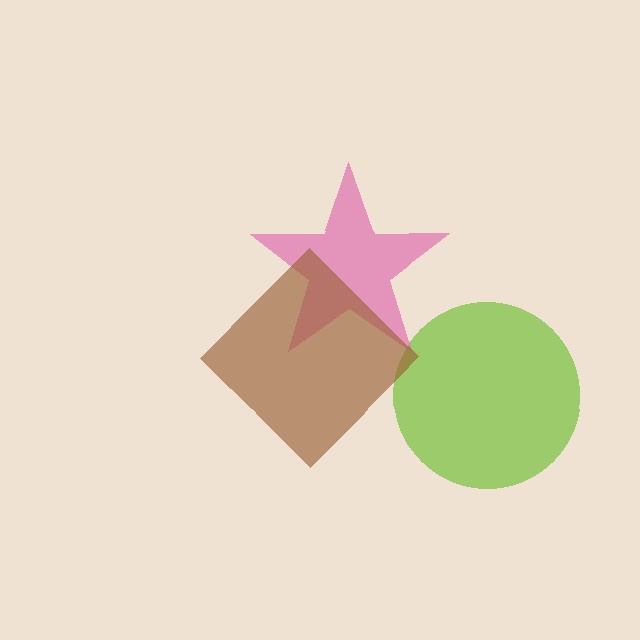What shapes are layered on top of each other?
The layered shapes are: a lime circle, a pink star, a brown diamond.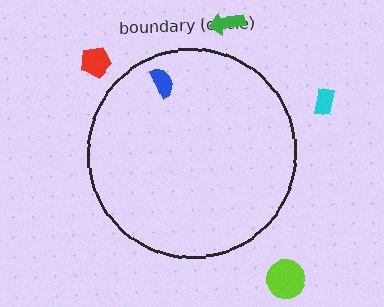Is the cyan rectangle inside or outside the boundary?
Outside.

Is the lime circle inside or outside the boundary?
Outside.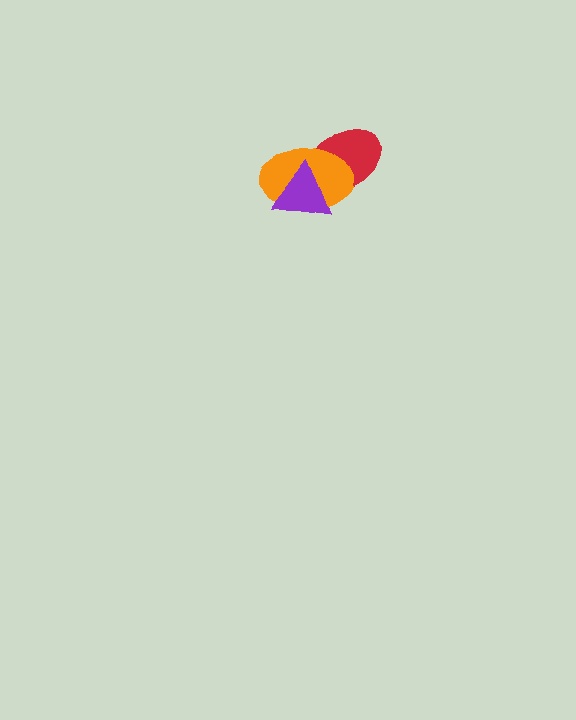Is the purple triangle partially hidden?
No, no other shape covers it.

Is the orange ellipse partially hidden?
Yes, it is partially covered by another shape.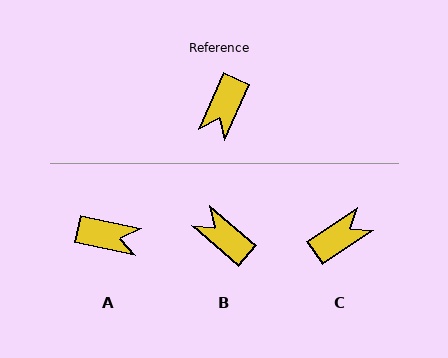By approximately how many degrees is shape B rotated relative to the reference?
Approximately 107 degrees clockwise.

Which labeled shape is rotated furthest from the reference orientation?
C, about 148 degrees away.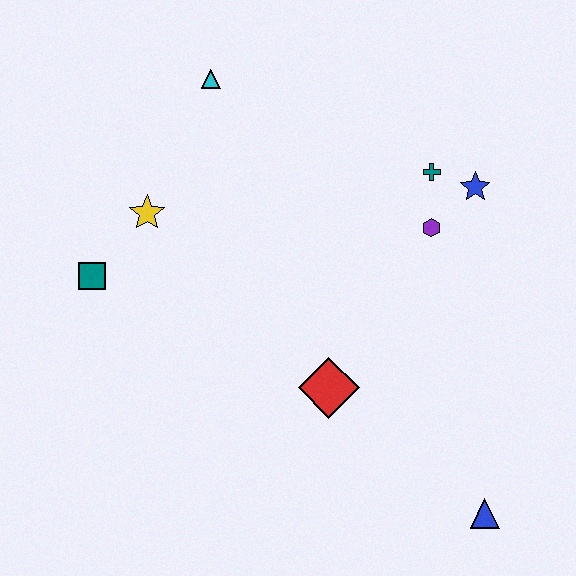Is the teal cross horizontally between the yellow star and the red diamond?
No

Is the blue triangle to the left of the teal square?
No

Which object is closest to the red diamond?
The purple hexagon is closest to the red diamond.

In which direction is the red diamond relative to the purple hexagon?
The red diamond is below the purple hexagon.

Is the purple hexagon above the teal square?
Yes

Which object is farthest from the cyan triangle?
The blue triangle is farthest from the cyan triangle.